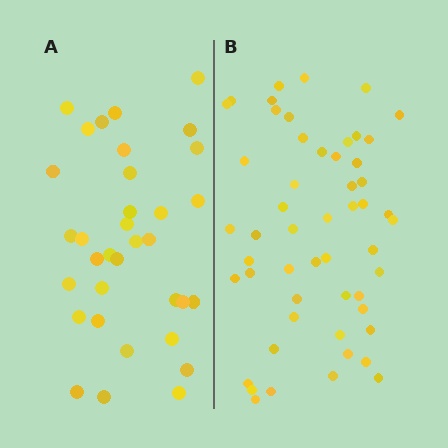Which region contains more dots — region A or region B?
Region B (the right region) has more dots.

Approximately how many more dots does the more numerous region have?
Region B has approximately 20 more dots than region A.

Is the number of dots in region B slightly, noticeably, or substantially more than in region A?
Region B has substantially more. The ratio is roughly 1.6 to 1.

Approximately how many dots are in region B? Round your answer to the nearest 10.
About 50 dots. (The exact count is 53, which rounds to 50.)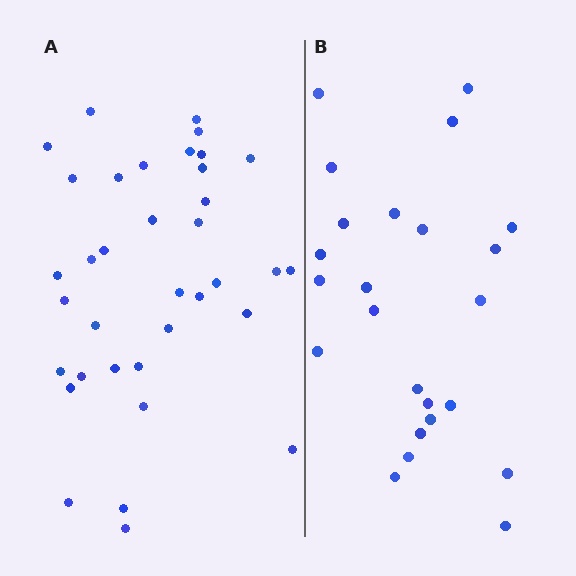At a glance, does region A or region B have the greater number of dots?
Region A (the left region) has more dots.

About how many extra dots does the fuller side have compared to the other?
Region A has roughly 12 or so more dots than region B.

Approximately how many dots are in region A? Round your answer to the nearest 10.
About 40 dots. (The exact count is 36, which rounds to 40.)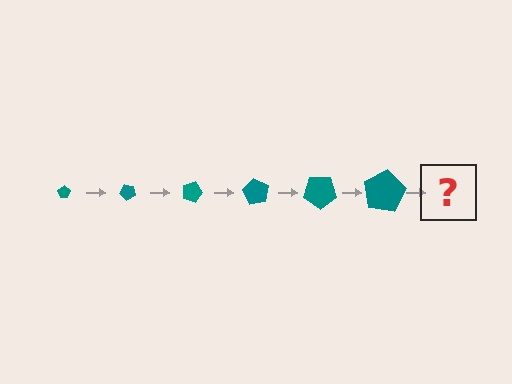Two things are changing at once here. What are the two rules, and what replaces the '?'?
The two rules are that the pentagon grows larger each step and it rotates 45 degrees each step. The '?' should be a pentagon, larger than the previous one and rotated 270 degrees from the start.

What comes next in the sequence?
The next element should be a pentagon, larger than the previous one and rotated 270 degrees from the start.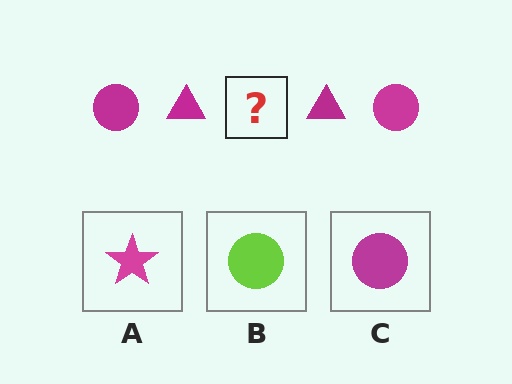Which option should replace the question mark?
Option C.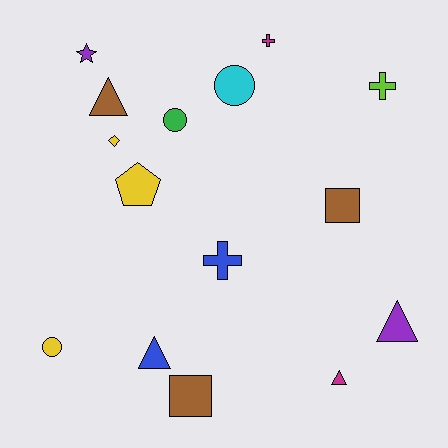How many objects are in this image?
There are 15 objects.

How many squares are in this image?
There are 2 squares.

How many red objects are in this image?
There are no red objects.